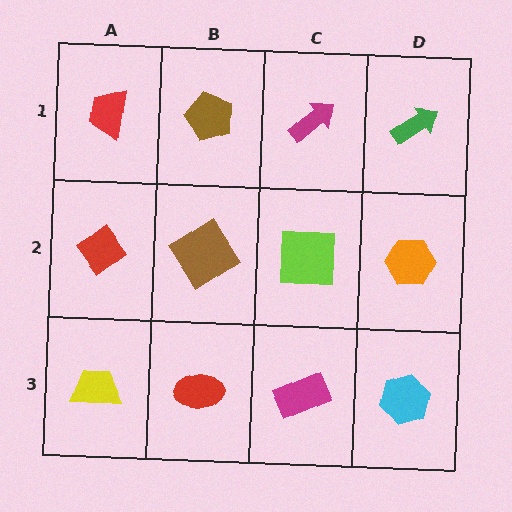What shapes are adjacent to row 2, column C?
A magenta arrow (row 1, column C), a magenta rectangle (row 3, column C), a brown diamond (row 2, column B), an orange hexagon (row 2, column D).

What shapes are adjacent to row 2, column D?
A green arrow (row 1, column D), a cyan hexagon (row 3, column D), a lime square (row 2, column C).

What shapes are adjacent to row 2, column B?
A brown pentagon (row 1, column B), a red ellipse (row 3, column B), a red diamond (row 2, column A), a lime square (row 2, column C).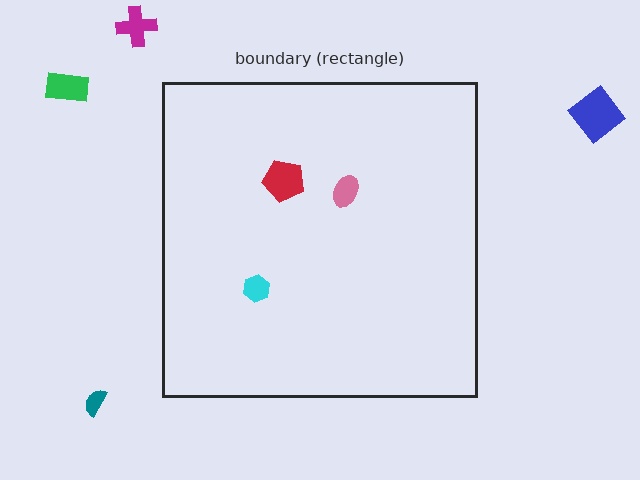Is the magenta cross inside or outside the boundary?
Outside.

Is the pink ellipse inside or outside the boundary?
Inside.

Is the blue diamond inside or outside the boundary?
Outside.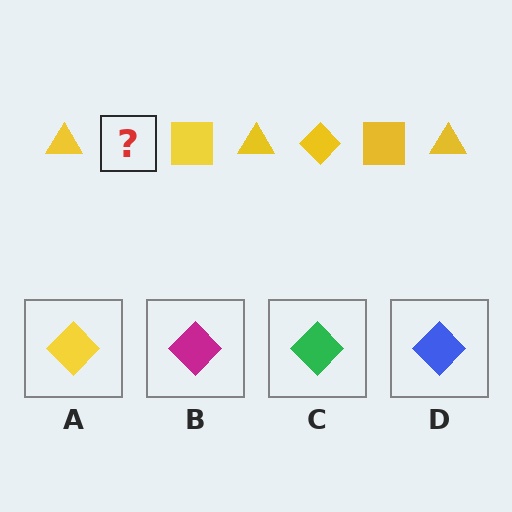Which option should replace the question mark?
Option A.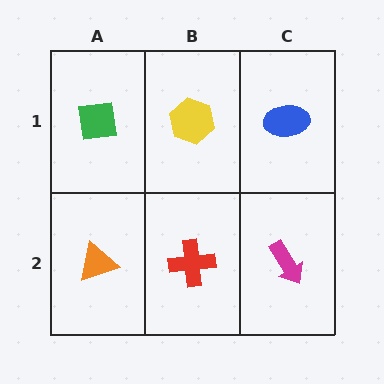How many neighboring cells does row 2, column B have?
3.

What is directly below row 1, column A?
An orange triangle.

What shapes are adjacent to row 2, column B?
A yellow hexagon (row 1, column B), an orange triangle (row 2, column A), a magenta arrow (row 2, column C).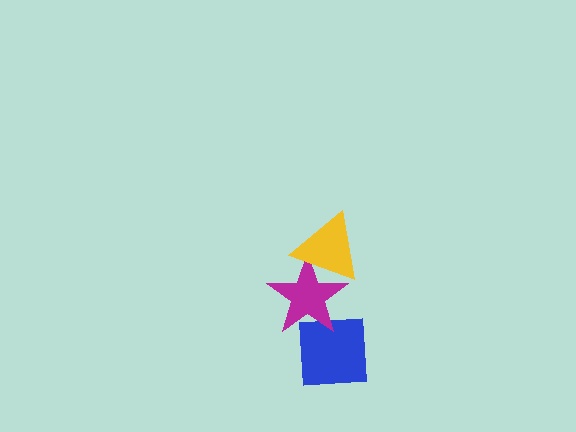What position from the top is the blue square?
The blue square is 3rd from the top.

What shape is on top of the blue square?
The magenta star is on top of the blue square.